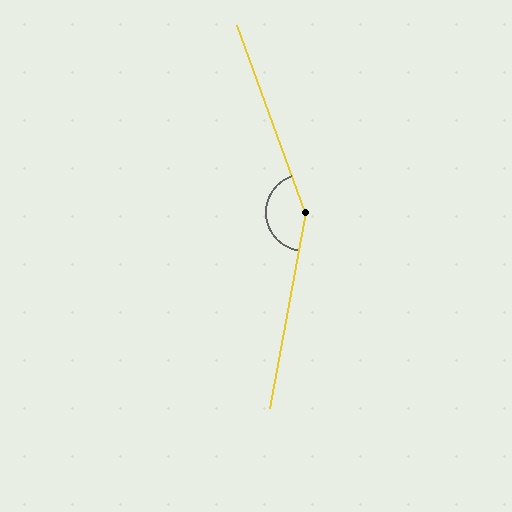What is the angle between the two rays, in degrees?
Approximately 150 degrees.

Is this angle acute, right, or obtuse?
It is obtuse.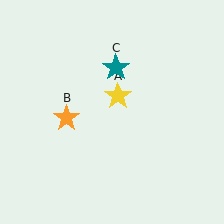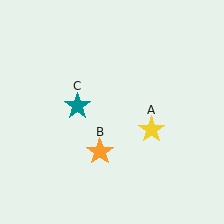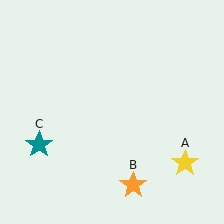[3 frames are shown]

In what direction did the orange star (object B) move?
The orange star (object B) moved down and to the right.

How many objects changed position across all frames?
3 objects changed position: yellow star (object A), orange star (object B), teal star (object C).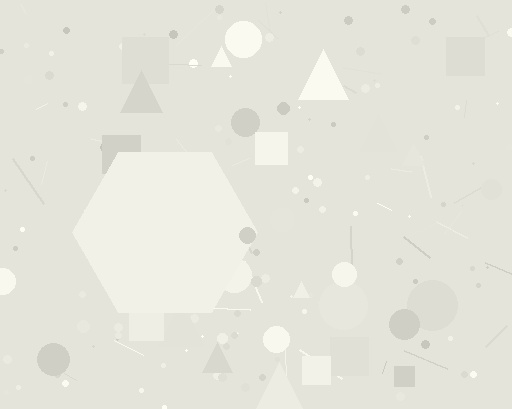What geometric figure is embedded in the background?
A hexagon is embedded in the background.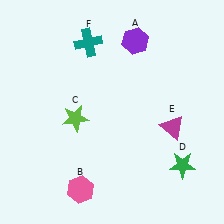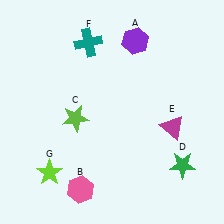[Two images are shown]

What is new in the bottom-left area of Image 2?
A lime star (G) was added in the bottom-left area of Image 2.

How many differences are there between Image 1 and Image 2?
There is 1 difference between the two images.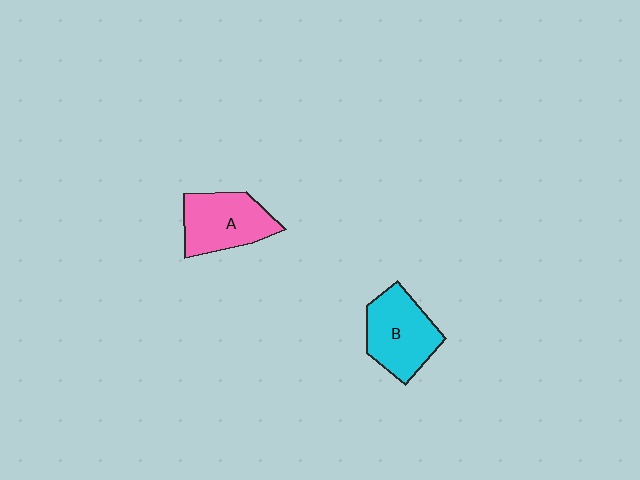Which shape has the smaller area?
Shape A (pink).